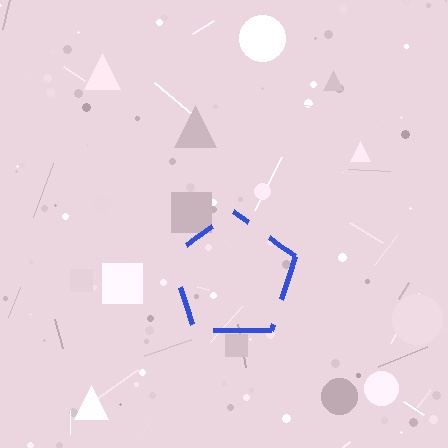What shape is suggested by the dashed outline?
The dashed outline suggests a pentagon.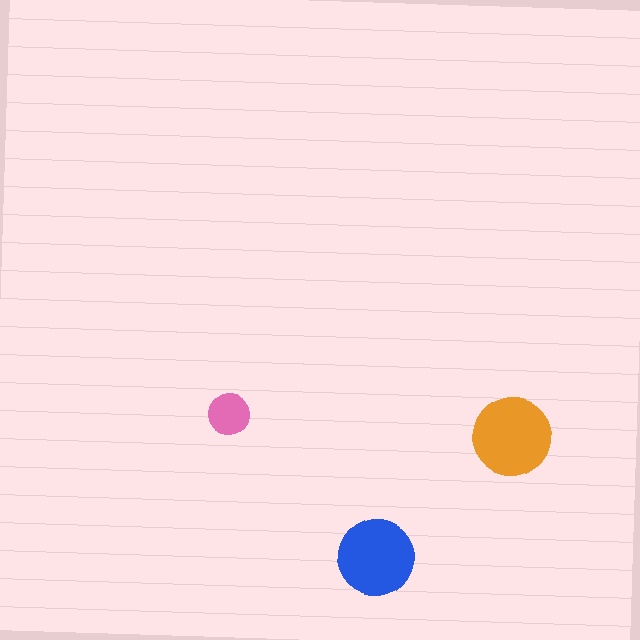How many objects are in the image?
There are 3 objects in the image.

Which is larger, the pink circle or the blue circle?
The blue one.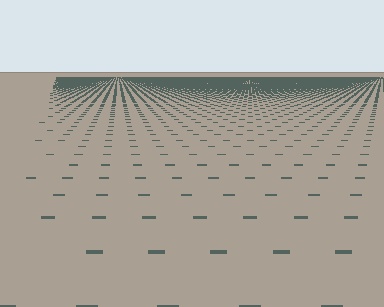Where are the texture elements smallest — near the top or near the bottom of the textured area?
Near the top.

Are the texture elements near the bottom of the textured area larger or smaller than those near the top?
Larger. Near the bottom, elements are closer to the viewer and appear at a bigger on-screen size.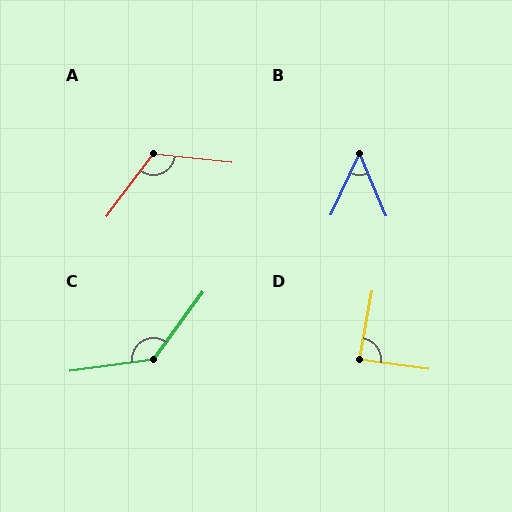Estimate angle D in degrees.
Approximately 88 degrees.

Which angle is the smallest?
B, at approximately 47 degrees.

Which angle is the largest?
C, at approximately 134 degrees.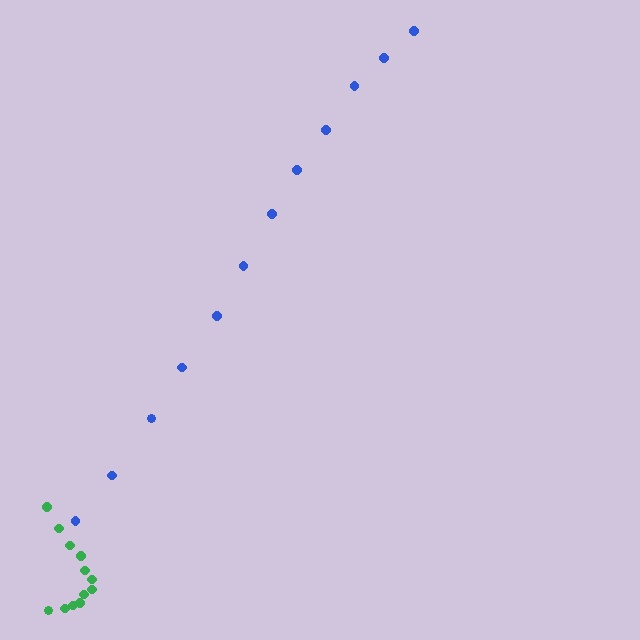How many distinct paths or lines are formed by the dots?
There are 2 distinct paths.